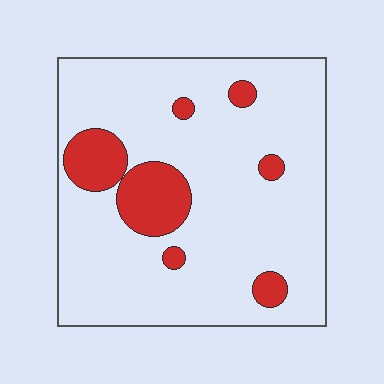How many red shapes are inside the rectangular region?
7.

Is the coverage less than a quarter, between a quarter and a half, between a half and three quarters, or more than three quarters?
Less than a quarter.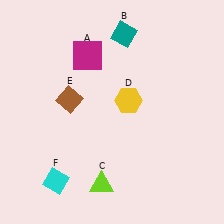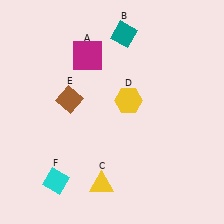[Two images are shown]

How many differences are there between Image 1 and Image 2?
There is 1 difference between the two images.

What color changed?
The triangle (C) changed from lime in Image 1 to yellow in Image 2.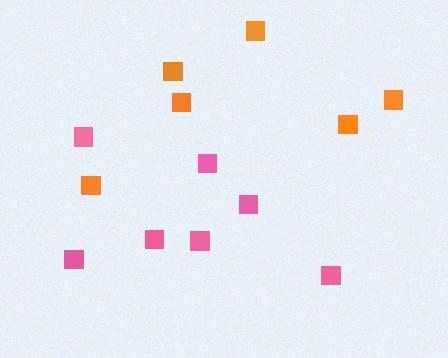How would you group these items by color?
There are 2 groups: one group of orange squares (6) and one group of pink squares (7).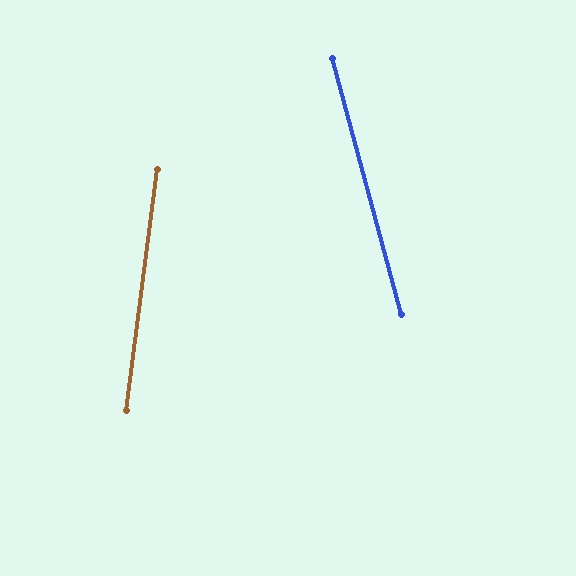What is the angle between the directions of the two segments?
Approximately 23 degrees.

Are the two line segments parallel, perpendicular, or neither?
Neither parallel nor perpendicular — they differ by about 23°.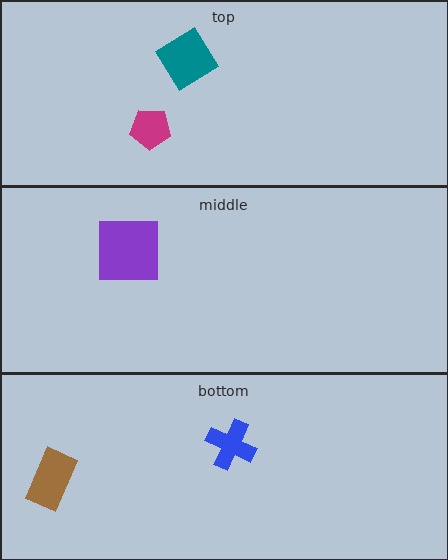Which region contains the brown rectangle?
The bottom region.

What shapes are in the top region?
The magenta pentagon, the teal diamond.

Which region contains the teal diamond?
The top region.